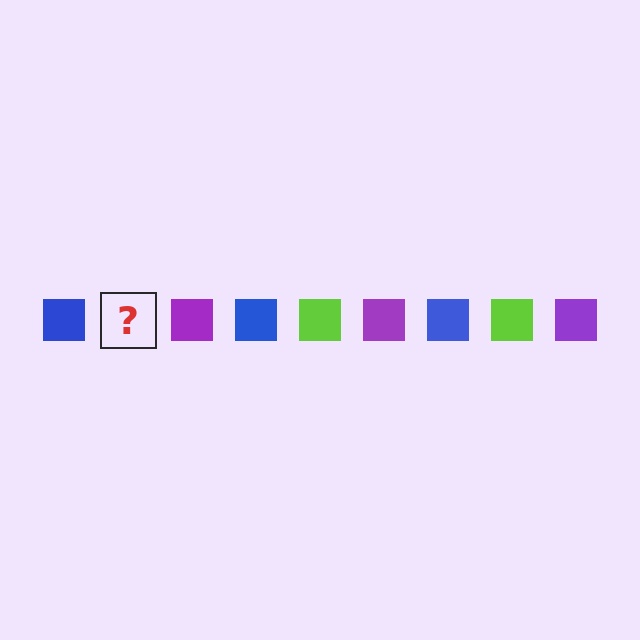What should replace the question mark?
The question mark should be replaced with a lime square.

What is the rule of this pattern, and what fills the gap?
The rule is that the pattern cycles through blue, lime, purple squares. The gap should be filled with a lime square.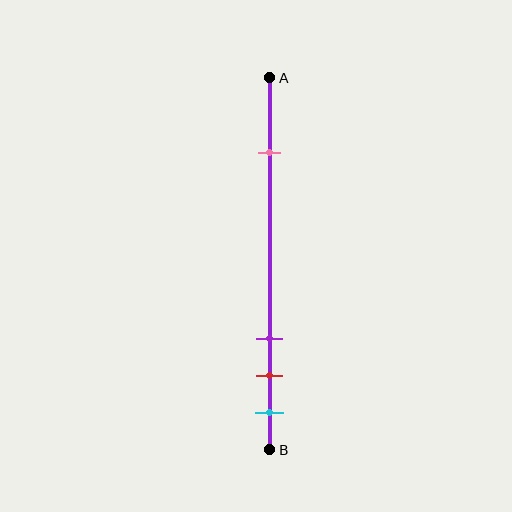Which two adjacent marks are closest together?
The red and cyan marks are the closest adjacent pair.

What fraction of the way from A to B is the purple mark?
The purple mark is approximately 70% (0.7) of the way from A to B.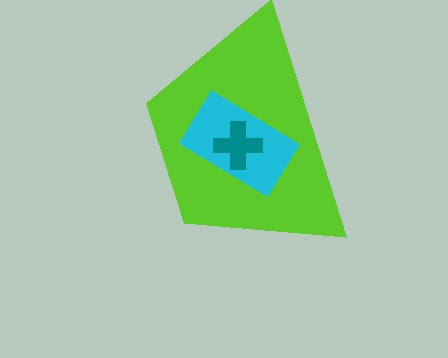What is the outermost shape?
The lime trapezoid.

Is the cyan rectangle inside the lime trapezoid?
Yes.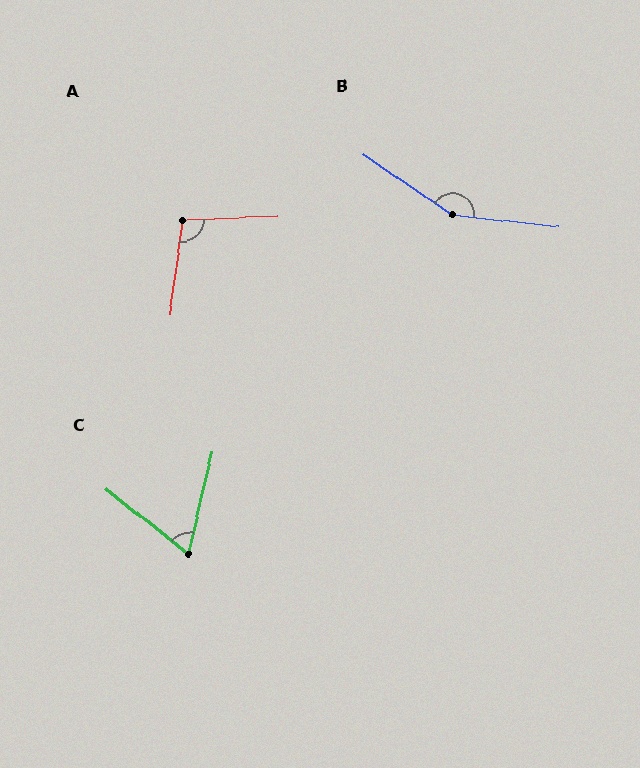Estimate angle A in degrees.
Approximately 100 degrees.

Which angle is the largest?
B, at approximately 152 degrees.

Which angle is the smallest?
C, at approximately 65 degrees.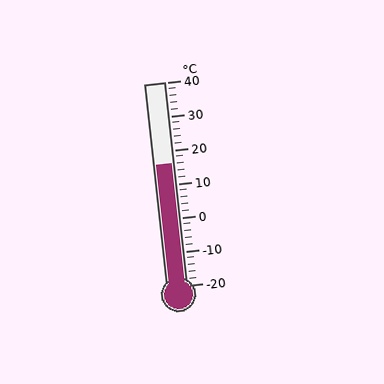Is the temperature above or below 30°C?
The temperature is below 30°C.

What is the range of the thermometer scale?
The thermometer scale ranges from -20°C to 40°C.